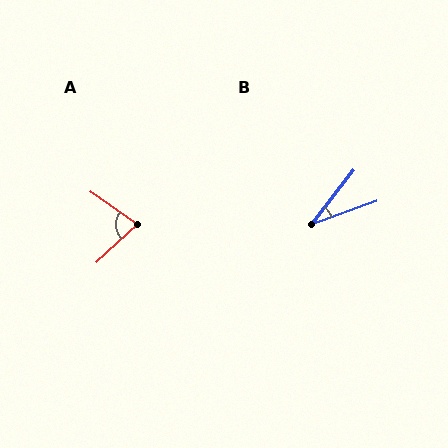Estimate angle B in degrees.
Approximately 33 degrees.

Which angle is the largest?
A, at approximately 77 degrees.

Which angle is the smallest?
B, at approximately 33 degrees.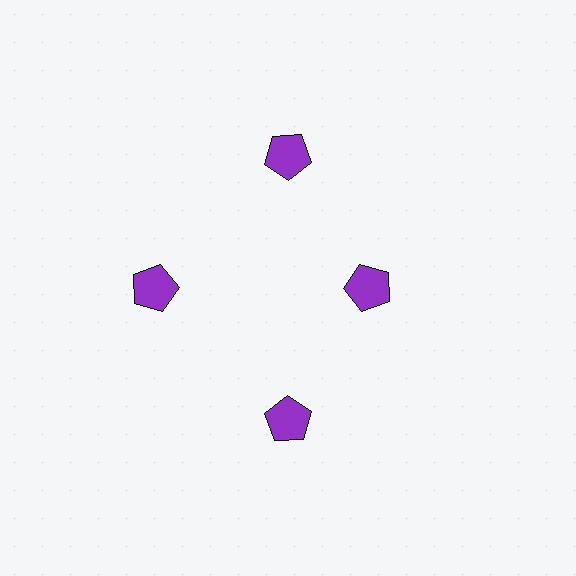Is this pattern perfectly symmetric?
No. The 4 purple pentagons are arranged in a ring, but one element near the 3 o'clock position is pulled inward toward the center, breaking the 4-fold rotational symmetry.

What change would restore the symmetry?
The symmetry would be restored by moving it outward, back onto the ring so that all 4 pentagons sit at equal angles and equal distance from the center.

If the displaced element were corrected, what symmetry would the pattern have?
It would have 4-fold rotational symmetry — the pattern would map onto itself every 90 degrees.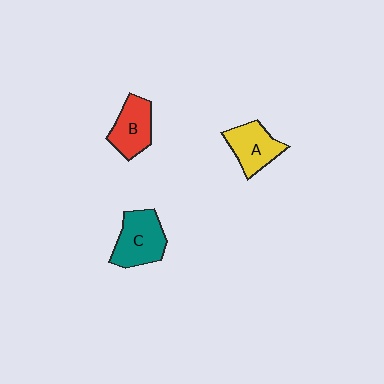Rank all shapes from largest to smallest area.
From largest to smallest: C (teal), A (yellow), B (red).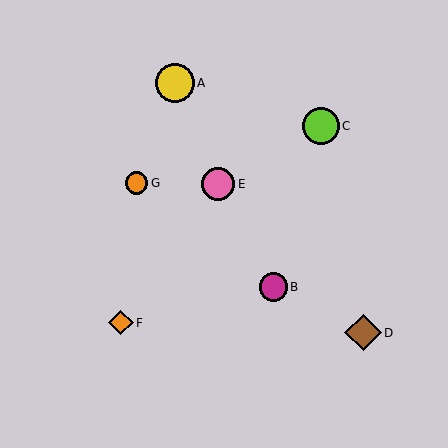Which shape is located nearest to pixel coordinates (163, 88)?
The yellow circle (labeled A) at (175, 83) is nearest to that location.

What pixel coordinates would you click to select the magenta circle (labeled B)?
Click at (273, 287) to select the magenta circle B.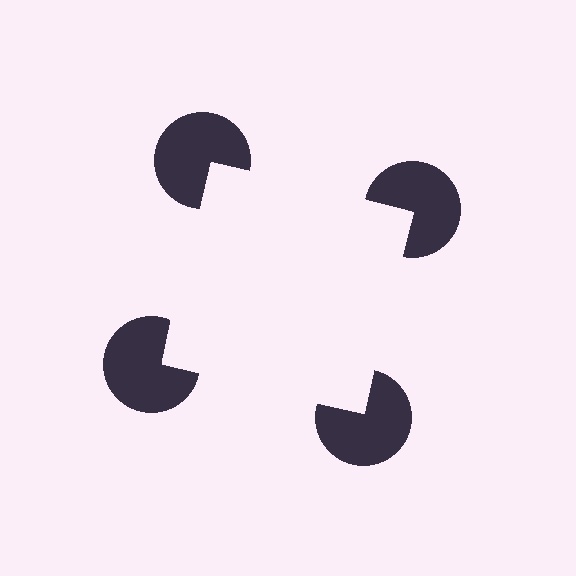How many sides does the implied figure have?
4 sides.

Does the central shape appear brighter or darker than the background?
It typically appears slightly brighter than the background, even though no actual brightness change is drawn.